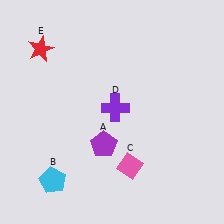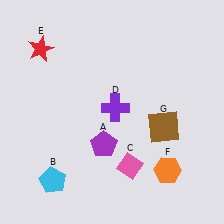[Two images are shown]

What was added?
An orange hexagon (F), a brown square (G) were added in Image 2.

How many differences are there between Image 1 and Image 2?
There are 2 differences between the two images.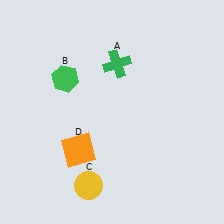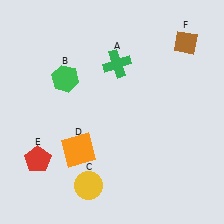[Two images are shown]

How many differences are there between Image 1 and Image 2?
There are 2 differences between the two images.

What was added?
A red pentagon (E), a brown diamond (F) were added in Image 2.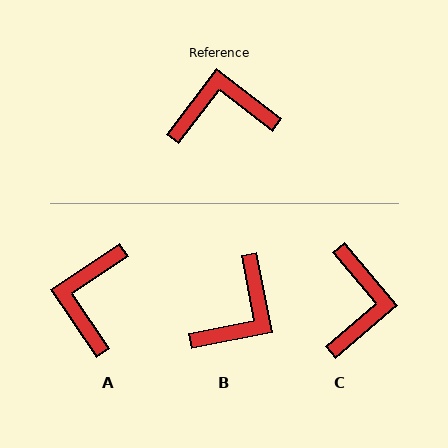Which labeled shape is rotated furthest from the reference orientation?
B, about 132 degrees away.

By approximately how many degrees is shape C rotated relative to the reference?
Approximately 102 degrees clockwise.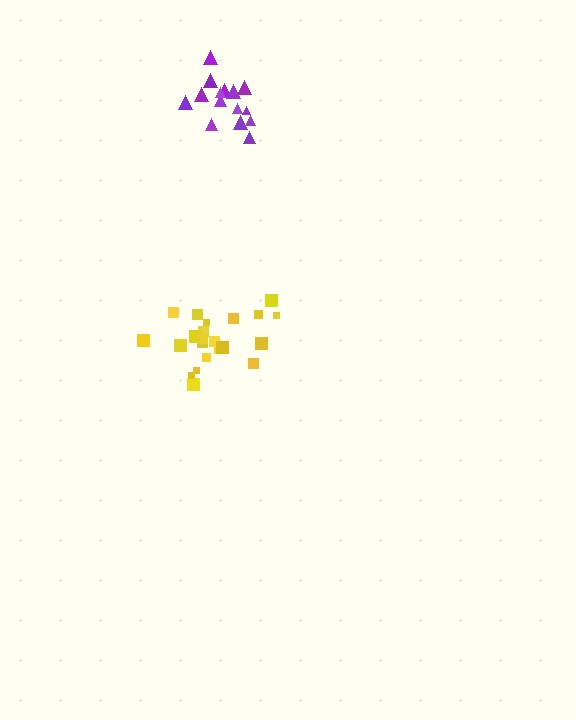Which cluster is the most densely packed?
Yellow.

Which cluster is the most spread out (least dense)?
Purple.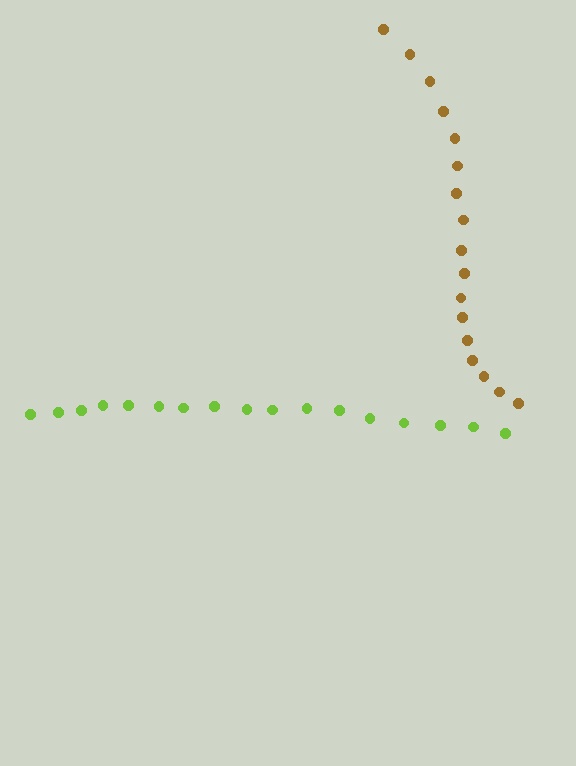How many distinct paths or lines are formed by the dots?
There are 2 distinct paths.